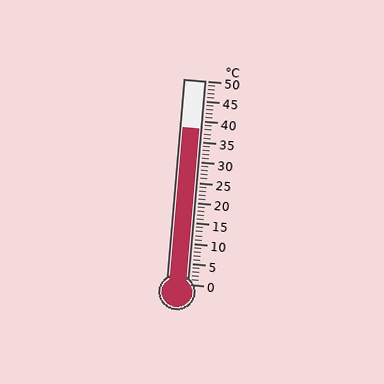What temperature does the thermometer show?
The thermometer shows approximately 38°C.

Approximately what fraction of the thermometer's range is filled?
The thermometer is filled to approximately 75% of its range.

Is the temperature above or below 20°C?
The temperature is above 20°C.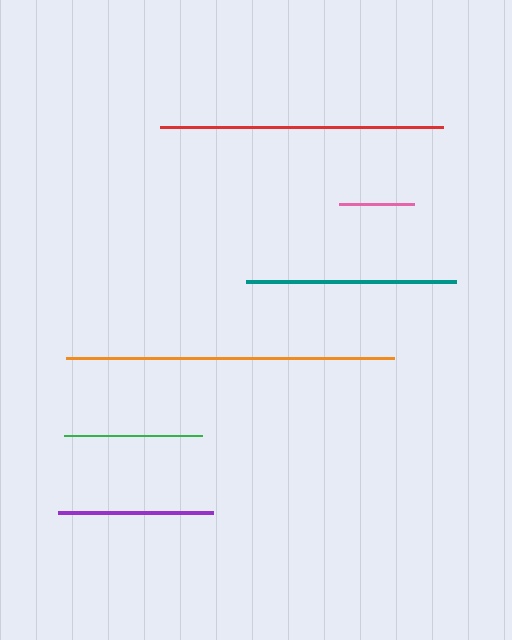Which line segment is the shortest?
The pink line is the shortest at approximately 75 pixels.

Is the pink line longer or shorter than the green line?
The green line is longer than the pink line.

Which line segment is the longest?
The orange line is the longest at approximately 329 pixels.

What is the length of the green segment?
The green segment is approximately 138 pixels long.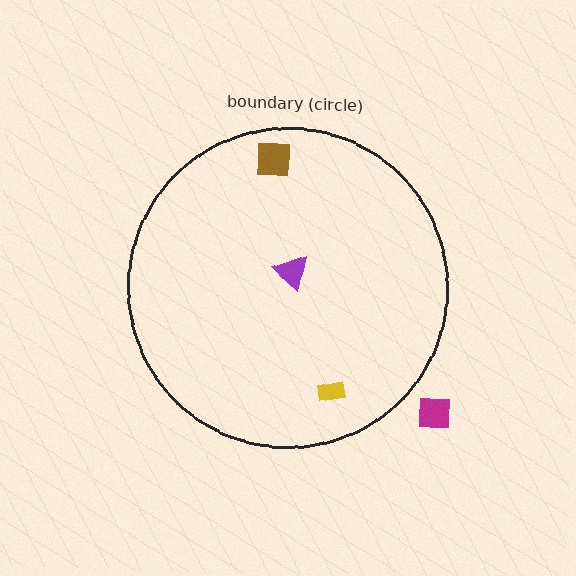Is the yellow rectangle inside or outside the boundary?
Inside.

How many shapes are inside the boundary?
3 inside, 1 outside.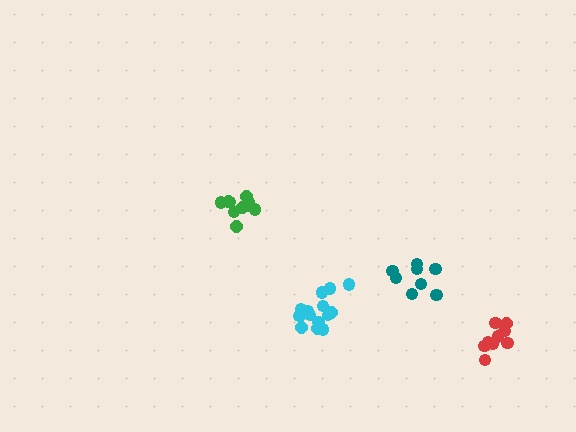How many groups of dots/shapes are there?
There are 4 groups.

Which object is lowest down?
The red cluster is bottommost.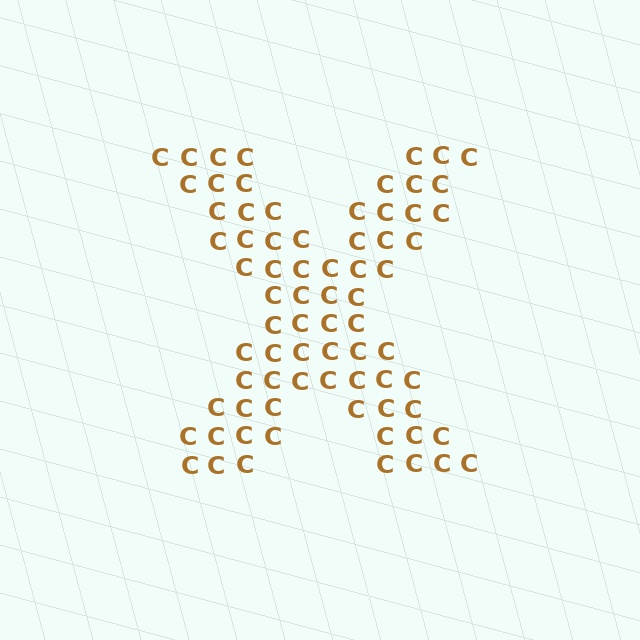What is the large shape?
The large shape is the letter X.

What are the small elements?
The small elements are letter C's.